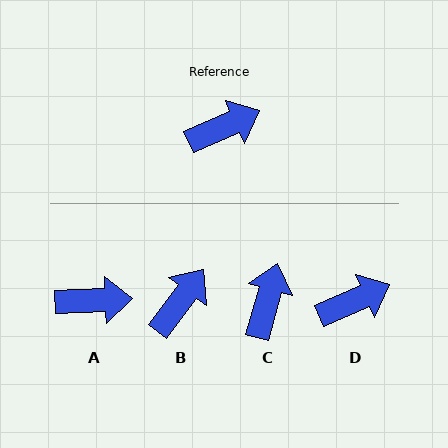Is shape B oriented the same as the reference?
No, it is off by about 30 degrees.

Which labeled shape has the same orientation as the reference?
D.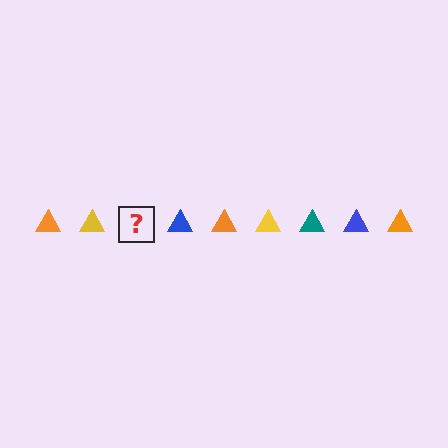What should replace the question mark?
The question mark should be replaced with a teal triangle.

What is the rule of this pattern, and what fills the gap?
The rule is that the pattern cycles through orange, yellow, teal, blue triangles. The gap should be filled with a teal triangle.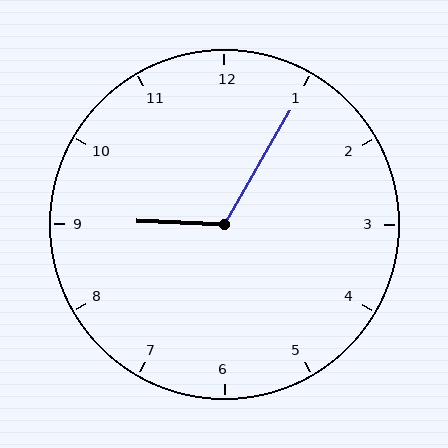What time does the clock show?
9:05.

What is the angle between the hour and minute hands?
Approximately 118 degrees.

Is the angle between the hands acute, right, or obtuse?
It is obtuse.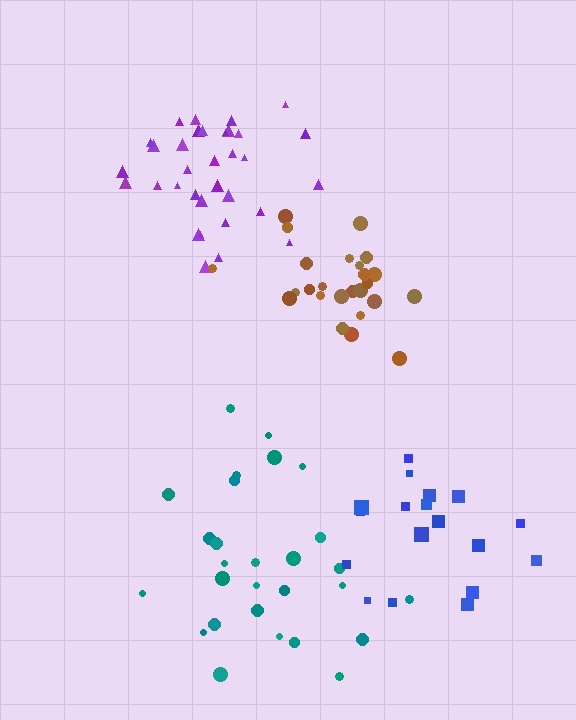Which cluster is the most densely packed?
Purple.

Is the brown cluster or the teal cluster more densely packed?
Brown.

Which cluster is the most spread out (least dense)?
Blue.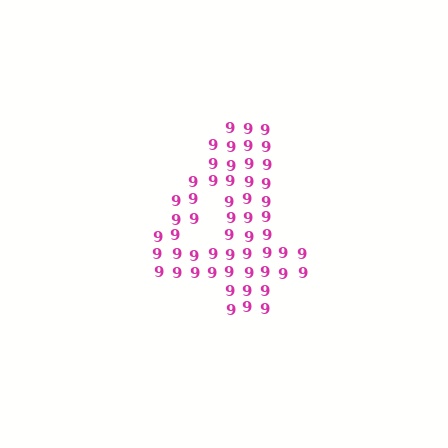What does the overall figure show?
The overall figure shows the digit 4.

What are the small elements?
The small elements are digit 9's.